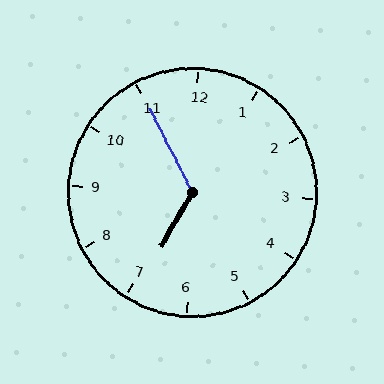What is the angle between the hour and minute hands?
Approximately 122 degrees.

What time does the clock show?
6:55.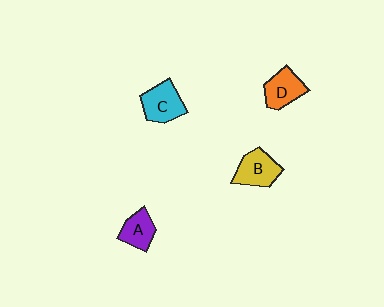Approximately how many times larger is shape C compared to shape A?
Approximately 1.3 times.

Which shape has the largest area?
Shape C (cyan).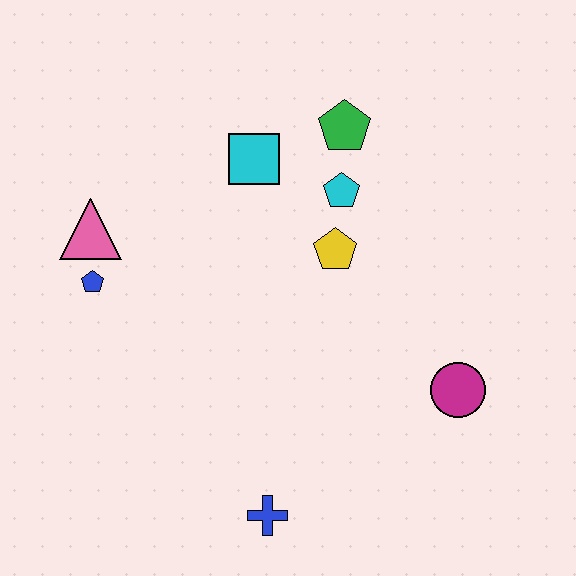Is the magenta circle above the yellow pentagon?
No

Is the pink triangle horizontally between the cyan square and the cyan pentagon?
No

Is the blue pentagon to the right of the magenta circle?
No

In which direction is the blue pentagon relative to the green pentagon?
The blue pentagon is to the left of the green pentagon.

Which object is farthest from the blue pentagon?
The magenta circle is farthest from the blue pentagon.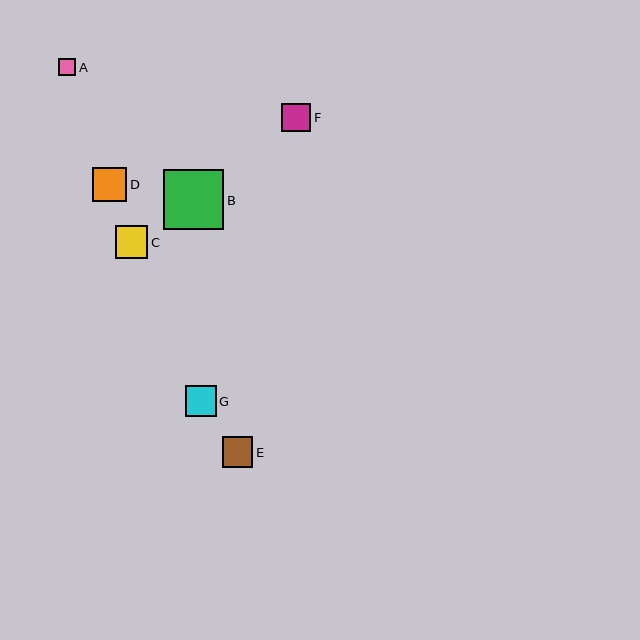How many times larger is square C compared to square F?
Square C is approximately 1.1 times the size of square F.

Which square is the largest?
Square B is the largest with a size of approximately 60 pixels.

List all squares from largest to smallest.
From largest to smallest: B, D, C, E, G, F, A.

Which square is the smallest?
Square A is the smallest with a size of approximately 17 pixels.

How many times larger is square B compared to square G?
Square B is approximately 2.0 times the size of square G.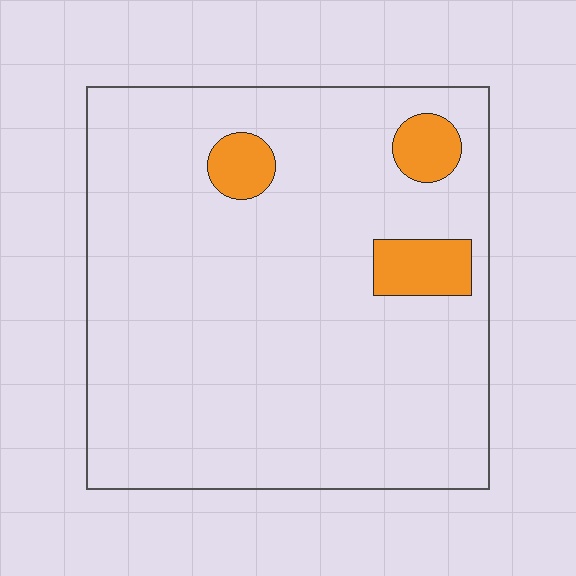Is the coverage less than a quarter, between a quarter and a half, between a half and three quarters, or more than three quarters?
Less than a quarter.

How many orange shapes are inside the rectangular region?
3.